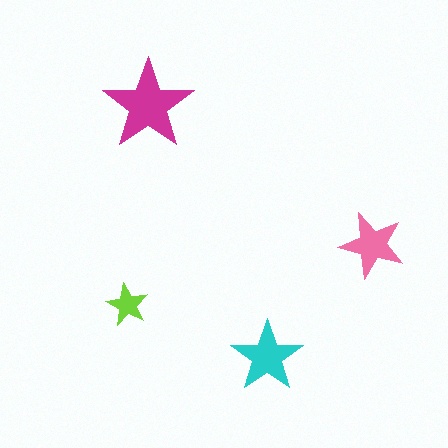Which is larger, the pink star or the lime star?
The pink one.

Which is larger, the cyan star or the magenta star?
The magenta one.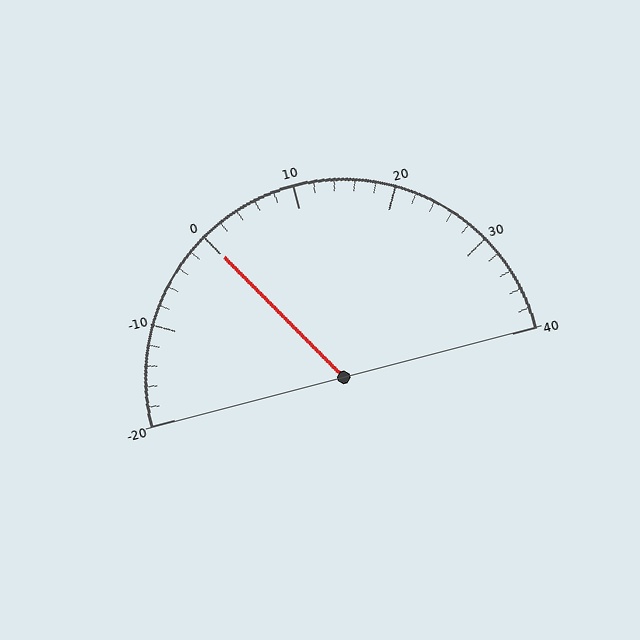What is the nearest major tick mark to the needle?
The nearest major tick mark is 0.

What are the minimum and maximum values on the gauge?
The gauge ranges from -20 to 40.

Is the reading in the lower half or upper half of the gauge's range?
The reading is in the lower half of the range (-20 to 40).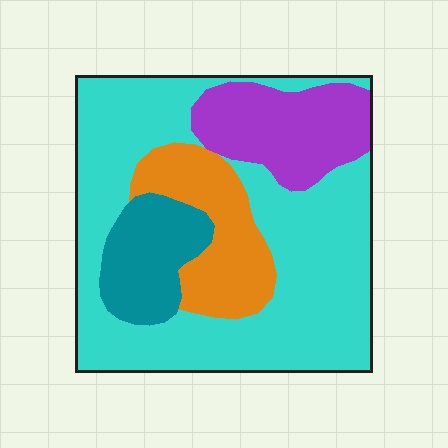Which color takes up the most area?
Cyan, at roughly 55%.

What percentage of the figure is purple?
Purple covers roughly 15% of the figure.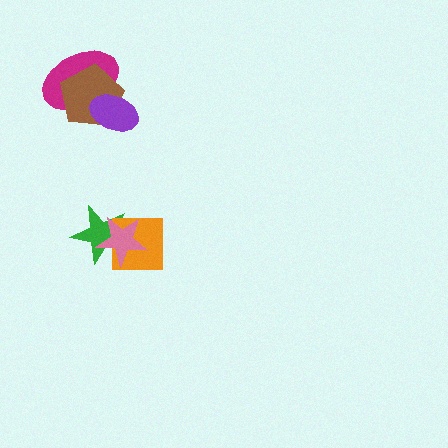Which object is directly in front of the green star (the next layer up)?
The orange square is directly in front of the green star.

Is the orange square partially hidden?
Yes, it is partially covered by another shape.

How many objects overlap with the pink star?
2 objects overlap with the pink star.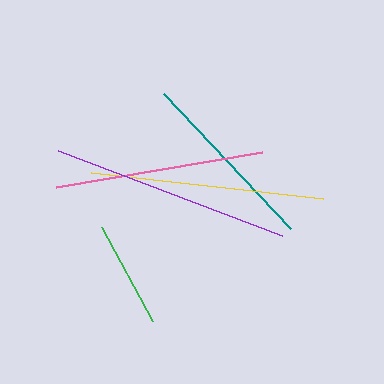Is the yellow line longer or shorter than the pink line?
The yellow line is longer than the pink line.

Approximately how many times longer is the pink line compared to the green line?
The pink line is approximately 2.0 times the length of the green line.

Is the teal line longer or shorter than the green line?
The teal line is longer than the green line.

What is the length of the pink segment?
The pink segment is approximately 209 pixels long.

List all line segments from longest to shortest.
From longest to shortest: purple, yellow, pink, teal, green.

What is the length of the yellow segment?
The yellow segment is approximately 233 pixels long.